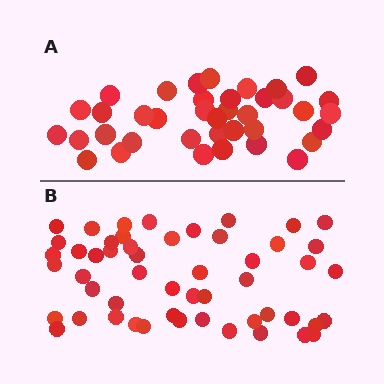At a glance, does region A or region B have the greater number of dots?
Region B (the bottom region) has more dots.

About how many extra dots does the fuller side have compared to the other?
Region B has approximately 15 more dots than region A.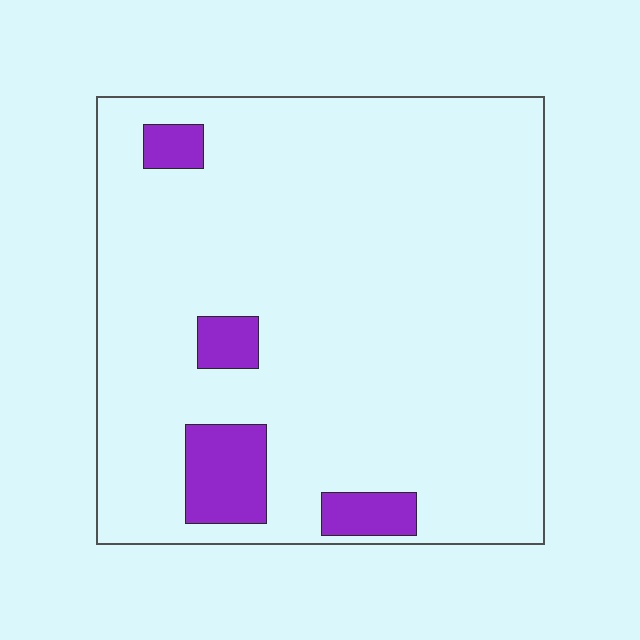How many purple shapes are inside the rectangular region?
4.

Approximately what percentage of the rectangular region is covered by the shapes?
Approximately 10%.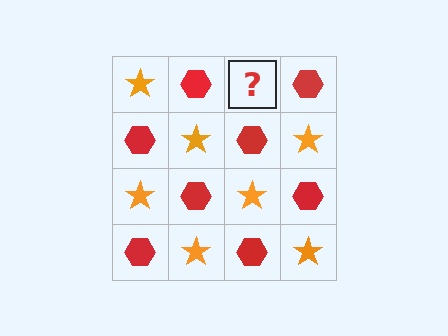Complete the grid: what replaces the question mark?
The question mark should be replaced with an orange star.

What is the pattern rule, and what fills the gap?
The rule is that it alternates orange star and red hexagon in a checkerboard pattern. The gap should be filled with an orange star.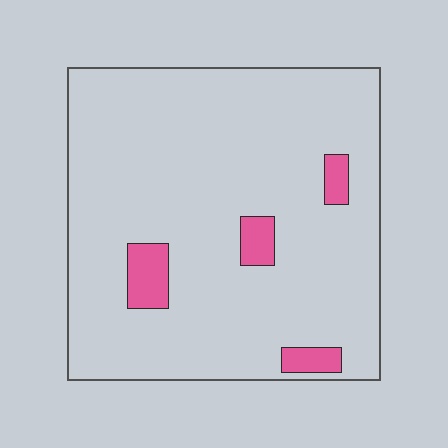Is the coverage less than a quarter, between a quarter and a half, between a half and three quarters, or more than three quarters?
Less than a quarter.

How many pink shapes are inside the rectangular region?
4.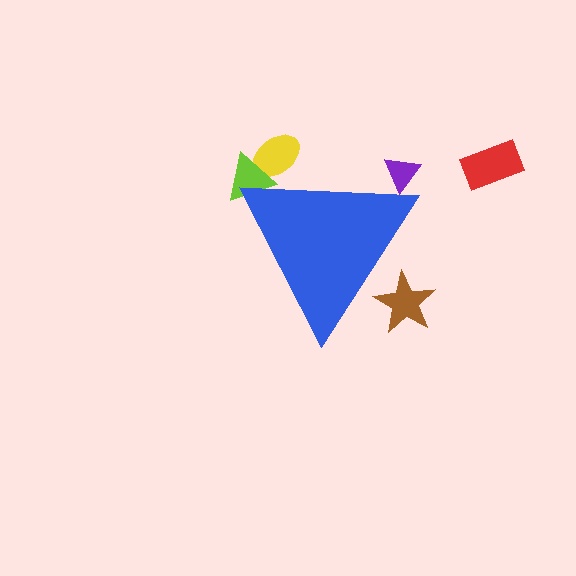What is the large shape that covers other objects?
A blue triangle.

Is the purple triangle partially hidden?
Yes, the purple triangle is partially hidden behind the blue triangle.